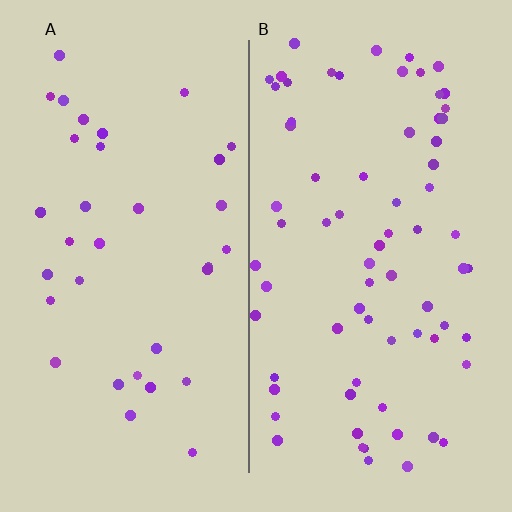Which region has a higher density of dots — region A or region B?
B (the right).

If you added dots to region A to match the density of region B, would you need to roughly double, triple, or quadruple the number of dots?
Approximately double.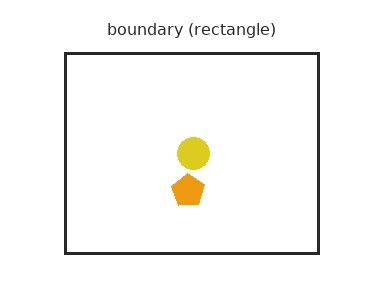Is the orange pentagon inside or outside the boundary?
Inside.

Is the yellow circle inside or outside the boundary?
Inside.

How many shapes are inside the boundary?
2 inside, 0 outside.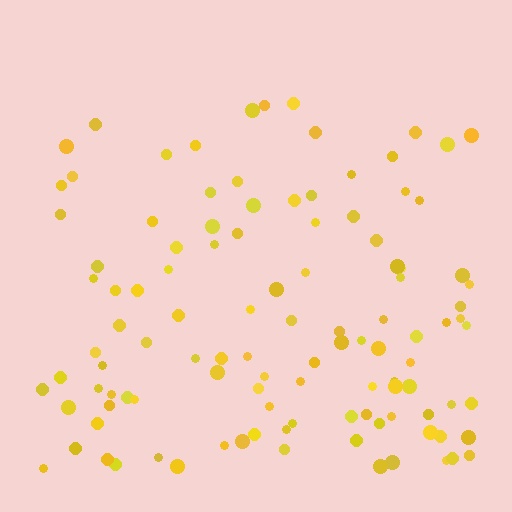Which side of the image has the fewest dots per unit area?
The top.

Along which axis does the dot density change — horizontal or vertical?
Vertical.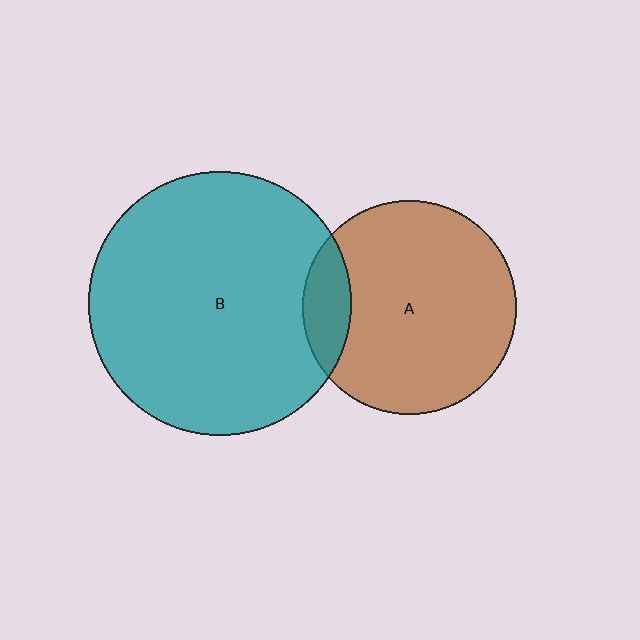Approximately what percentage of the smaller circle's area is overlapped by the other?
Approximately 15%.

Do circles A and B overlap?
Yes.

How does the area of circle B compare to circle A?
Approximately 1.5 times.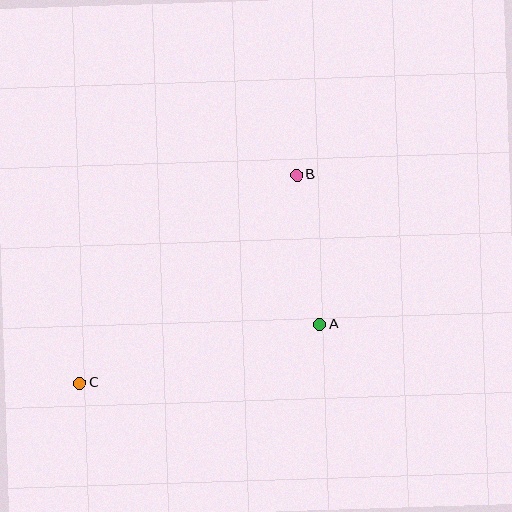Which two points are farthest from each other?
Points B and C are farthest from each other.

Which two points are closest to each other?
Points A and B are closest to each other.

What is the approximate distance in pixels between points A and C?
The distance between A and C is approximately 247 pixels.